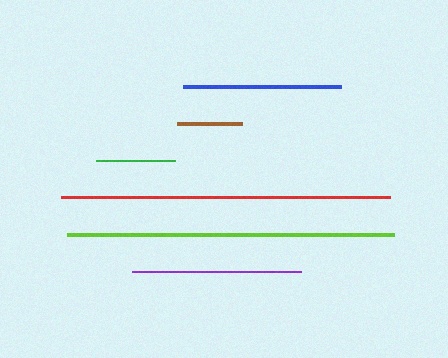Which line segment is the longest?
The red line is the longest at approximately 329 pixels.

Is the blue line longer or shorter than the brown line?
The blue line is longer than the brown line.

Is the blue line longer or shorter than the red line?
The red line is longer than the blue line.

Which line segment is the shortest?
The brown line is the shortest at approximately 65 pixels.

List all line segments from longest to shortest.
From longest to shortest: red, lime, purple, blue, green, brown.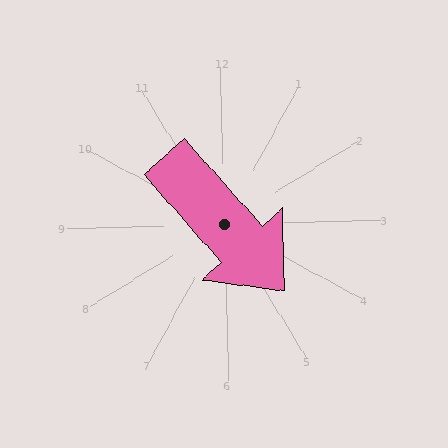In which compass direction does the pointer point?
Southeast.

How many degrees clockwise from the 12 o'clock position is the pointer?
Approximately 140 degrees.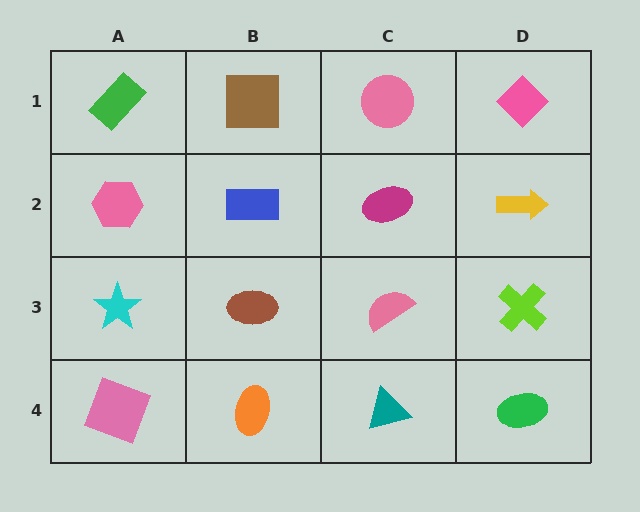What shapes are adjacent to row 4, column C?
A pink semicircle (row 3, column C), an orange ellipse (row 4, column B), a green ellipse (row 4, column D).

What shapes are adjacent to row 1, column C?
A magenta ellipse (row 2, column C), a brown square (row 1, column B), a pink diamond (row 1, column D).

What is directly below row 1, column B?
A blue rectangle.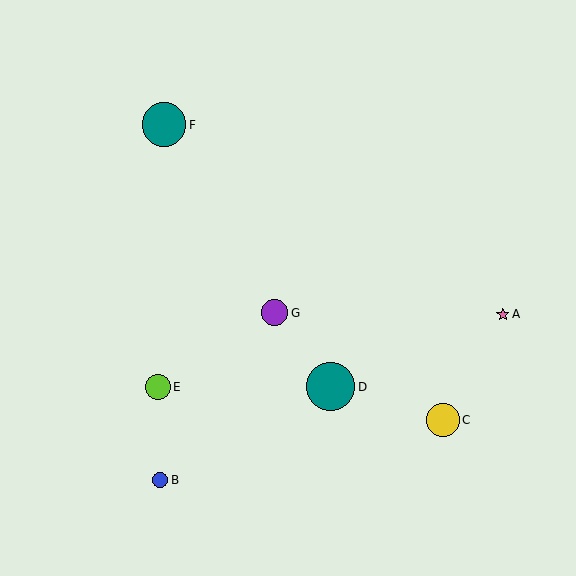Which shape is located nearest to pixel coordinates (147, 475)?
The blue circle (labeled B) at (160, 480) is nearest to that location.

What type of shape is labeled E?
Shape E is a lime circle.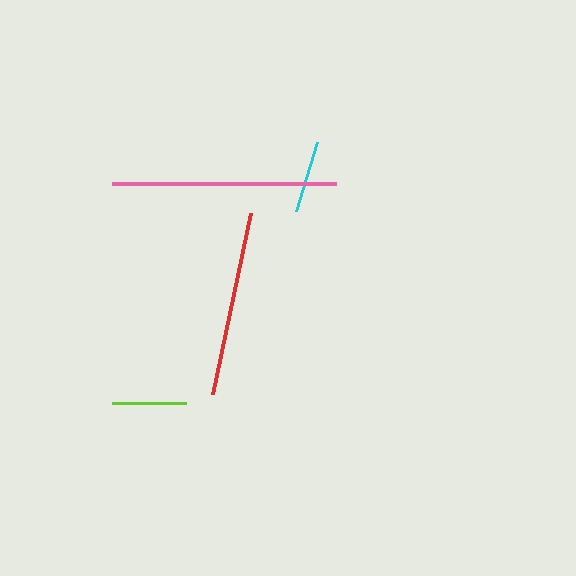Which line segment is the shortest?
The cyan line is the shortest at approximately 72 pixels.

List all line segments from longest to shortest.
From longest to shortest: pink, red, lime, cyan.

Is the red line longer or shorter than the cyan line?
The red line is longer than the cyan line.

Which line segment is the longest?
The pink line is the longest at approximately 224 pixels.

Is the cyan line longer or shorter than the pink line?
The pink line is longer than the cyan line.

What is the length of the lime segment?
The lime segment is approximately 74 pixels long.